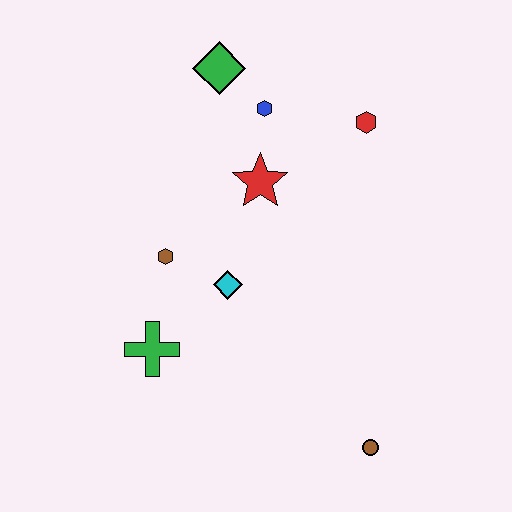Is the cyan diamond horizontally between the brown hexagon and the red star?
Yes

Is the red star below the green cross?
No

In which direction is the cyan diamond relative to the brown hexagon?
The cyan diamond is to the right of the brown hexagon.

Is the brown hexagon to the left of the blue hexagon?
Yes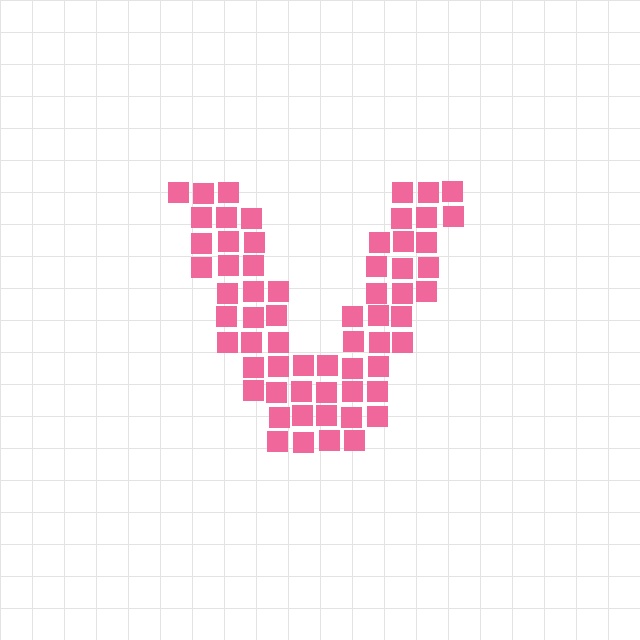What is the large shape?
The large shape is the letter V.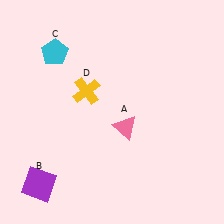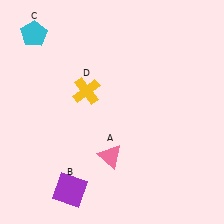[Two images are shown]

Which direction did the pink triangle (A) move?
The pink triangle (A) moved down.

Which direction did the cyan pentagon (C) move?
The cyan pentagon (C) moved left.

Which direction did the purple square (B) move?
The purple square (B) moved right.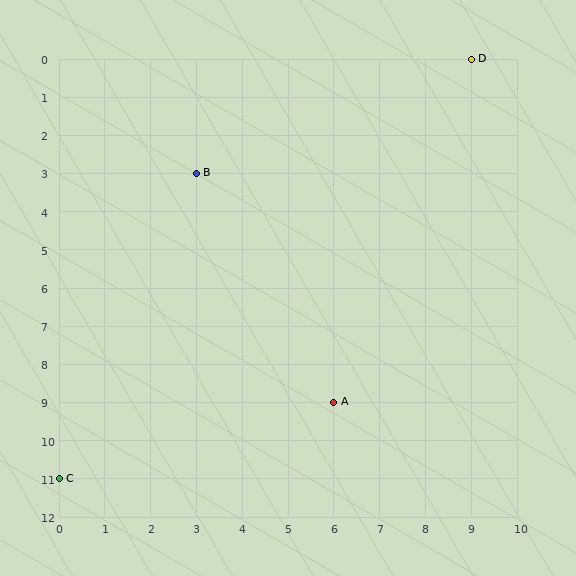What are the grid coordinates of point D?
Point D is at grid coordinates (9, 0).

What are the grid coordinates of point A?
Point A is at grid coordinates (6, 9).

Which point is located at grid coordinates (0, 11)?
Point C is at (0, 11).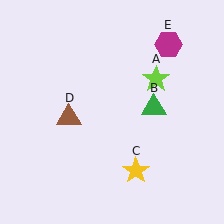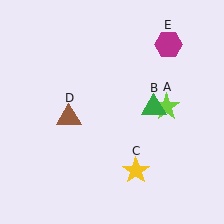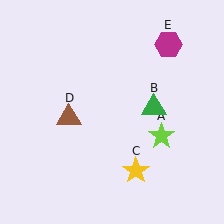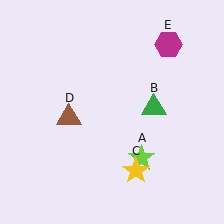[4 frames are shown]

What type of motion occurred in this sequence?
The lime star (object A) rotated clockwise around the center of the scene.